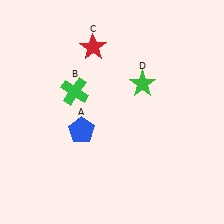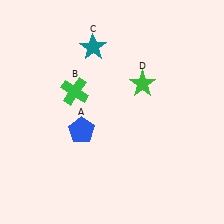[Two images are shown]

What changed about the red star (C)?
In Image 1, C is red. In Image 2, it changed to teal.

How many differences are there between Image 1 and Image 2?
There is 1 difference between the two images.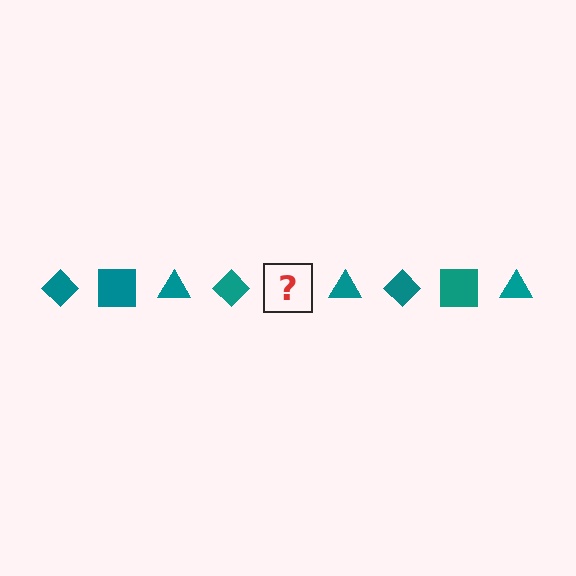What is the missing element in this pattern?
The missing element is a teal square.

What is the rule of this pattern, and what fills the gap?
The rule is that the pattern cycles through diamond, square, triangle shapes in teal. The gap should be filled with a teal square.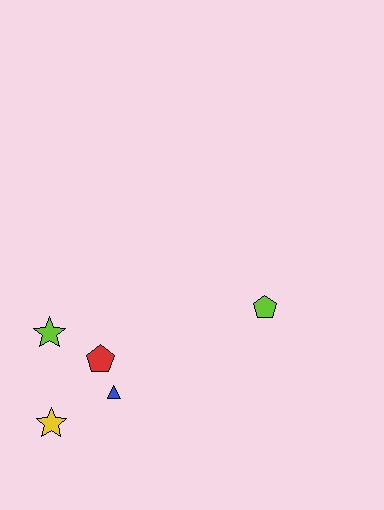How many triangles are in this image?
There is 1 triangle.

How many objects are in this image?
There are 5 objects.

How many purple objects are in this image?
There are no purple objects.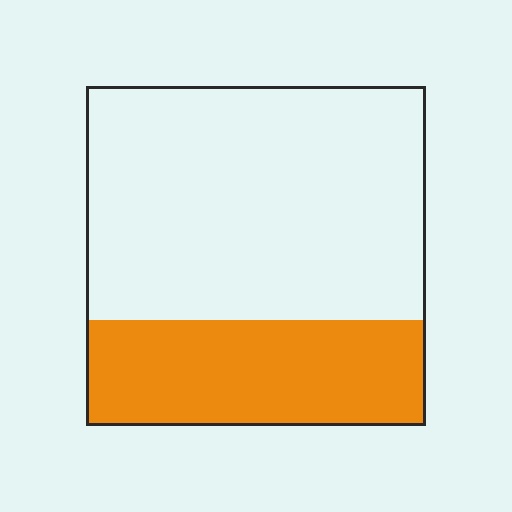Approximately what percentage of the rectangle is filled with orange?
Approximately 30%.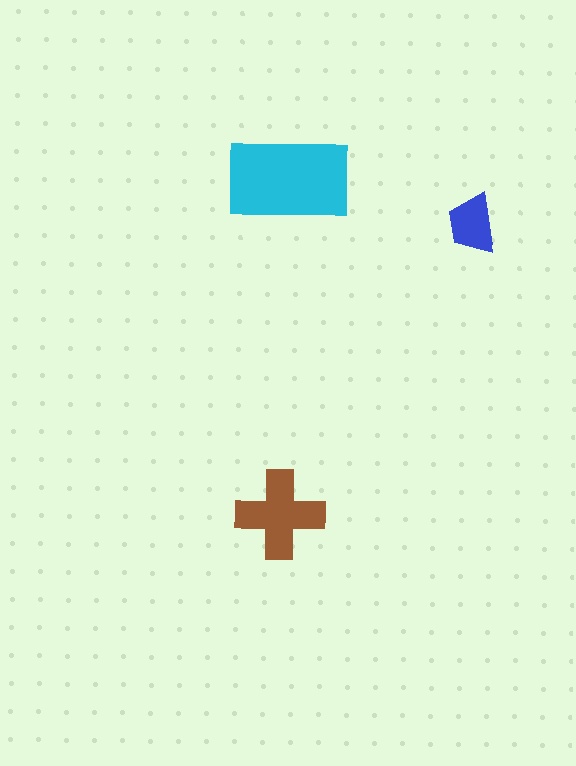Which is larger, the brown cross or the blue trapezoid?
The brown cross.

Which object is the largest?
The cyan rectangle.